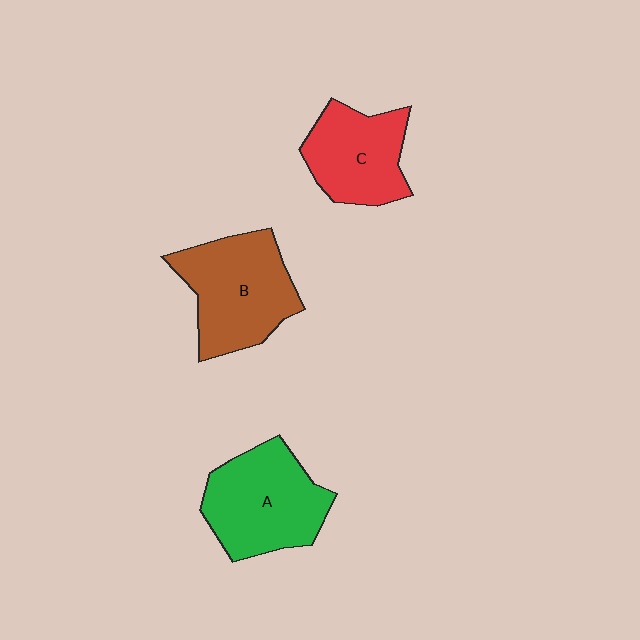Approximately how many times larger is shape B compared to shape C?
Approximately 1.3 times.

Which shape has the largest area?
Shape B (brown).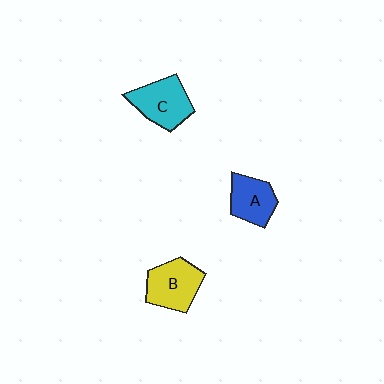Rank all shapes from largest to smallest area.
From largest to smallest: C (cyan), B (yellow), A (blue).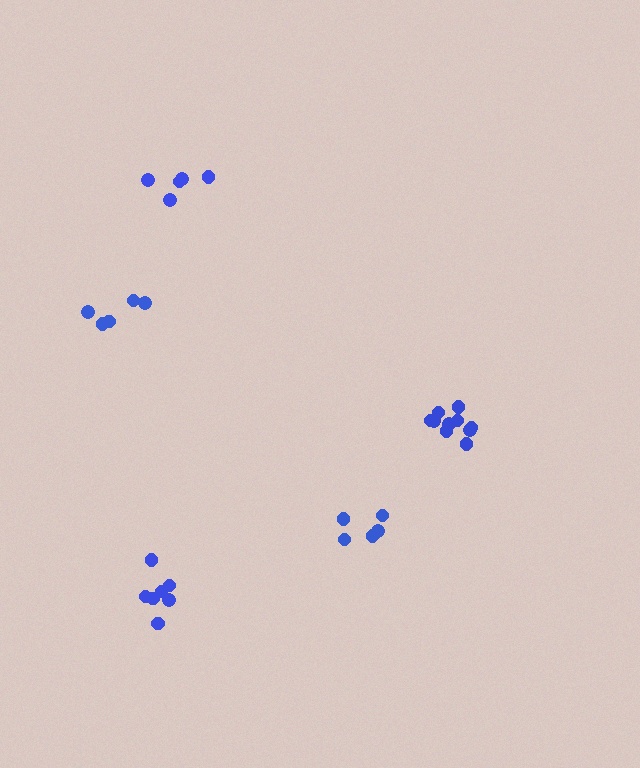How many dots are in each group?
Group 1: 5 dots, Group 2: 5 dots, Group 3: 7 dots, Group 4: 5 dots, Group 5: 10 dots (32 total).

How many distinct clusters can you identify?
There are 5 distinct clusters.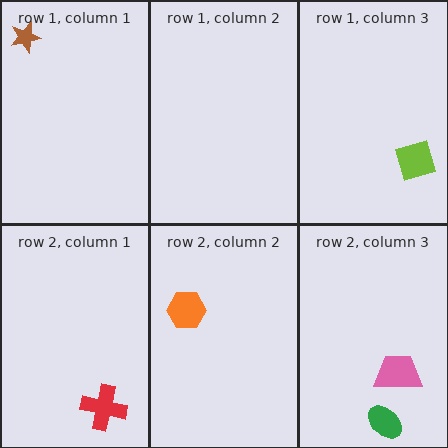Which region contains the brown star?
The row 1, column 1 region.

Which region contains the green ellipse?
The row 2, column 3 region.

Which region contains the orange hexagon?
The row 2, column 2 region.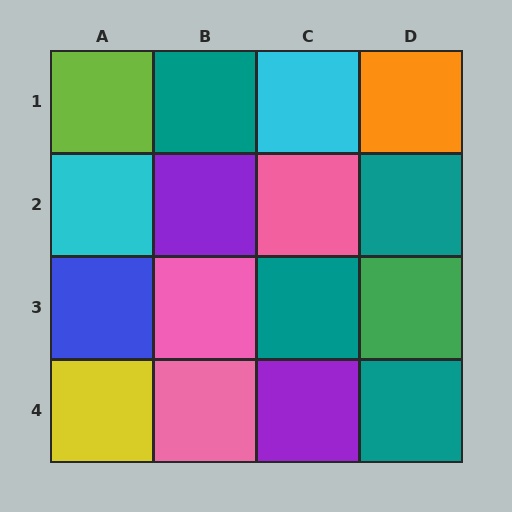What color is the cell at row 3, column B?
Pink.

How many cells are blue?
1 cell is blue.